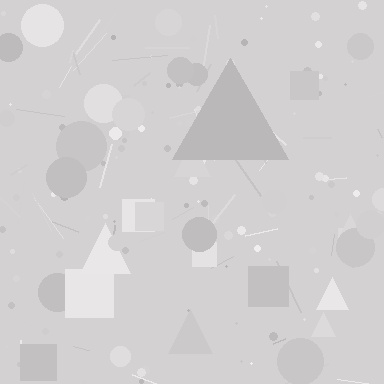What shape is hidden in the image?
A triangle is hidden in the image.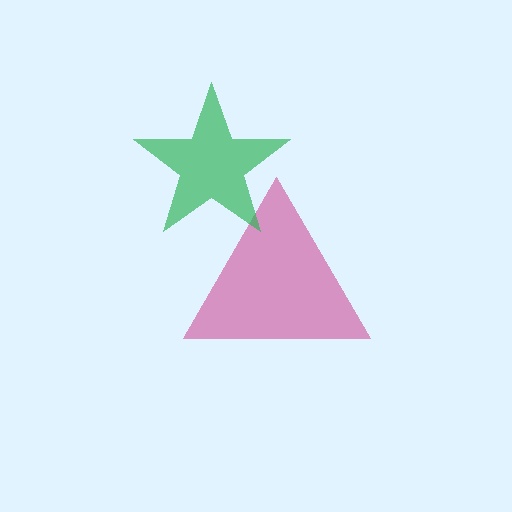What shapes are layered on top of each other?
The layered shapes are: a magenta triangle, a green star.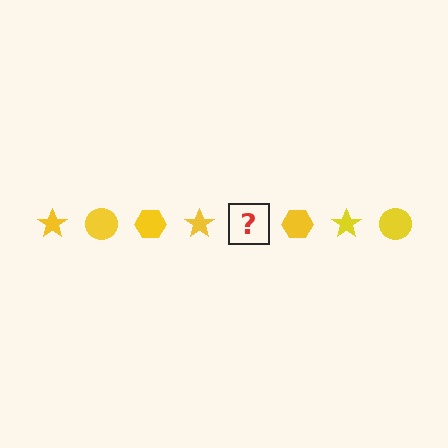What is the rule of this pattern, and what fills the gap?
The rule is that the pattern cycles through star, circle, hexagon shapes in yellow. The gap should be filled with a yellow circle.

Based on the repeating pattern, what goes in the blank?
The blank should be a yellow circle.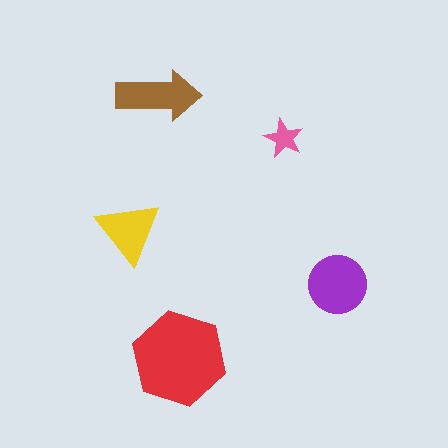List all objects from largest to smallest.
The red hexagon, the purple circle, the brown arrow, the yellow triangle, the pink star.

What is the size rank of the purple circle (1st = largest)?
2nd.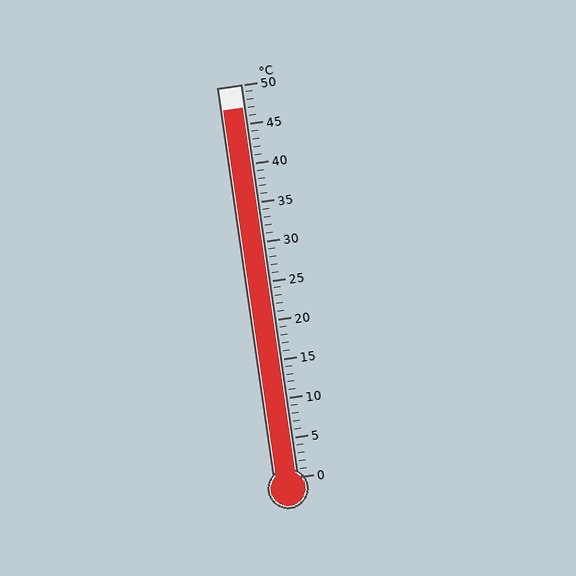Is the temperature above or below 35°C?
The temperature is above 35°C.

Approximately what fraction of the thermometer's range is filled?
The thermometer is filled to approximately 95% of its range.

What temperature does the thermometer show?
The thermometer shows approximately 47°C.